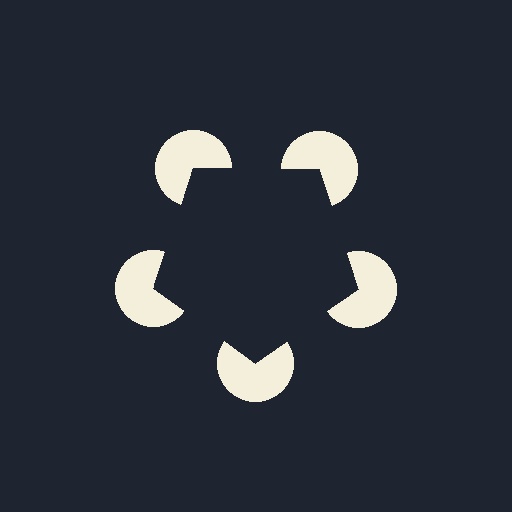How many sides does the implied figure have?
5 sides.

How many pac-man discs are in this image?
There are 5 — one at each vertex of the illusory pentagon.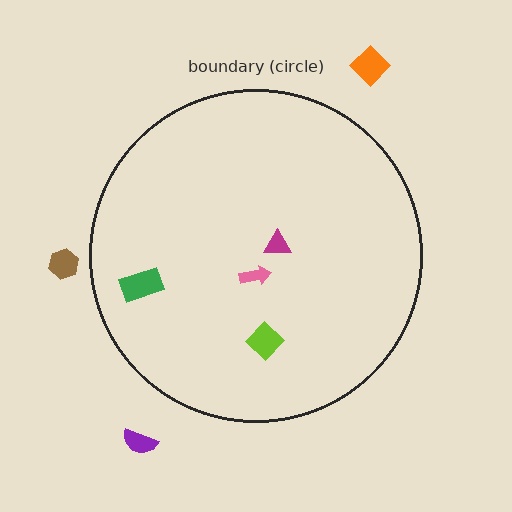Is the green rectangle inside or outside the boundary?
Inside.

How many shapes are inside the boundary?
4 inside, 3 outside.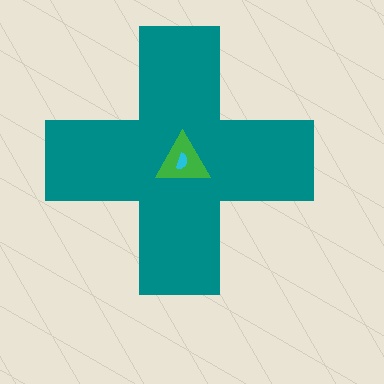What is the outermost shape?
The teal cross.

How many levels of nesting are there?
3.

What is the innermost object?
The cyan semicircle.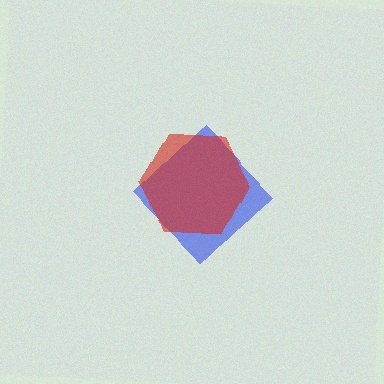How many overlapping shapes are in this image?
There are 2 overlapping shapes in the image.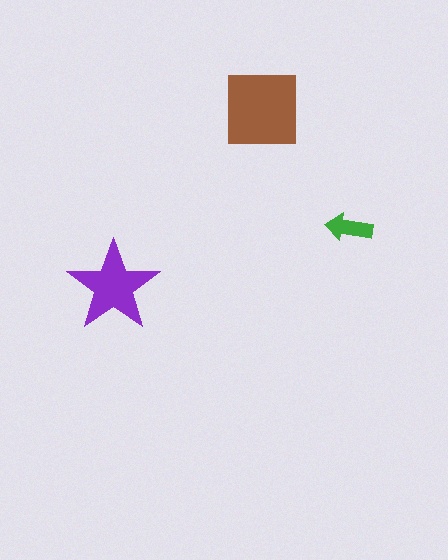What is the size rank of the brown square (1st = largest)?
1st.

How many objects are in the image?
There are 3 objects in the image.